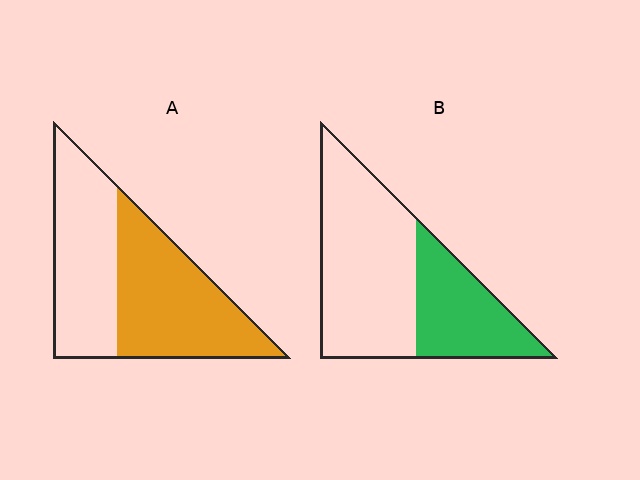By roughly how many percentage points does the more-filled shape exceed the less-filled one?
By roughly 20 percentage points (A over B).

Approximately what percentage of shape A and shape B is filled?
A is approximately 55% and B is approximately 35%.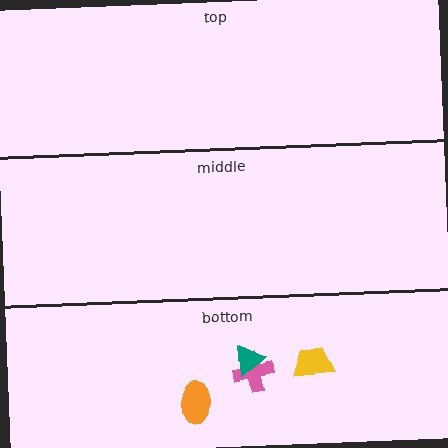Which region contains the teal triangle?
The bottom region.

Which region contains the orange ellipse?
The bottom region.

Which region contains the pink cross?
The bottom region.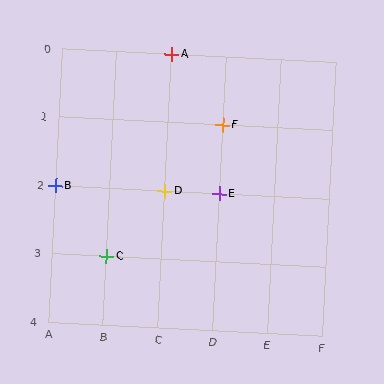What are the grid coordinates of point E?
Point E is at grid coordinates (D, 2).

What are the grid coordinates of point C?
Point C is at grid coordinates (B, 3).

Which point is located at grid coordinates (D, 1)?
Point F is at (D, 1).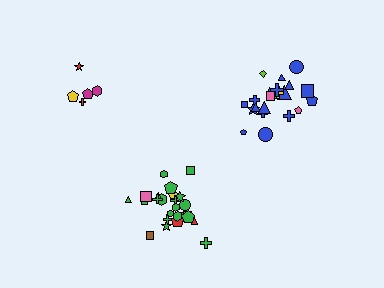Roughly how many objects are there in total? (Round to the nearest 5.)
Roughly 50 objects in total.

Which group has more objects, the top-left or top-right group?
The top-right group.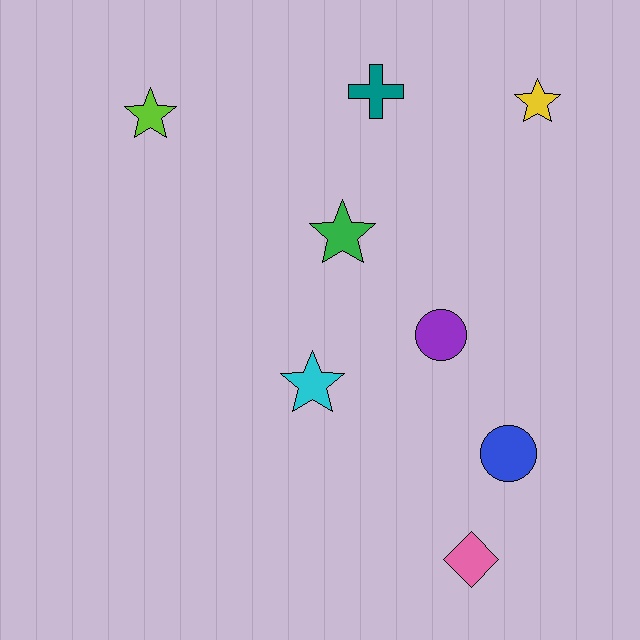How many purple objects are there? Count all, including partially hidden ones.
There is 1 purple object.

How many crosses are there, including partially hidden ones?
There is 1 cross.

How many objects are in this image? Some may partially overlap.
There are 8 objects.